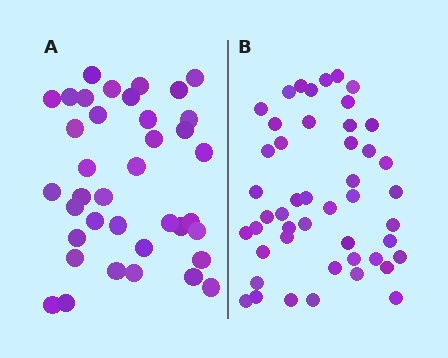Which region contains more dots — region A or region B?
Region B (the right region) has more dots.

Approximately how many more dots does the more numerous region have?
Region B has roughly 8 or so more dots than region A.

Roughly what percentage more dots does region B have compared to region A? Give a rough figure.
About 25% more.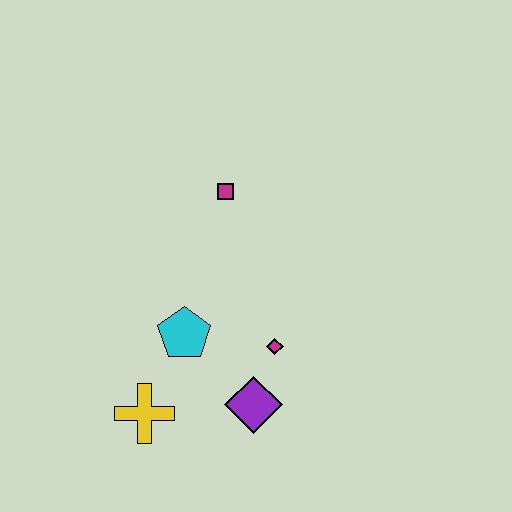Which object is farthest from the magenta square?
The yellow cross is farthest from the magenta square.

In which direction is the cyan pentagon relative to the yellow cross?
The cyan pentagon is above the yellow cross.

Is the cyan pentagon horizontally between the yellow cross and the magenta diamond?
Yes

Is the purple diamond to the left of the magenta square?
No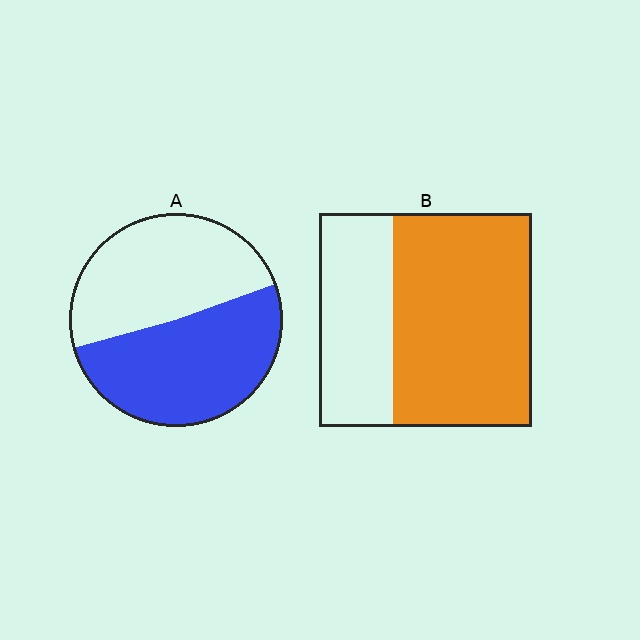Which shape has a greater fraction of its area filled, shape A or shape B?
Shape B.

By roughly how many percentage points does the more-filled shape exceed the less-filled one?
By roughly 15 percentage points (B over A).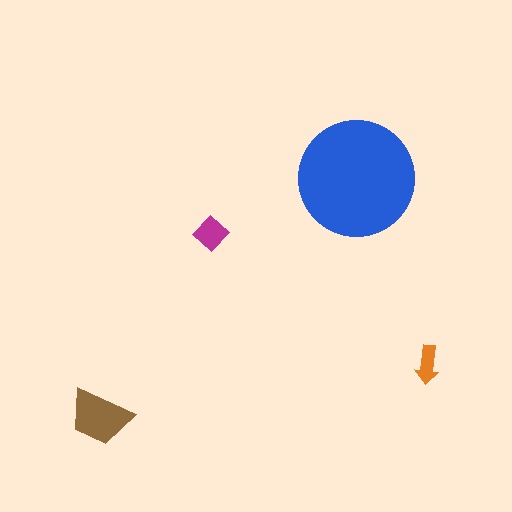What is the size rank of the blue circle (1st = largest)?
1st.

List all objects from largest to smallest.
The blue circle, the brown trapezoid, the magenta diamond, the orange arrow.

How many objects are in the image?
There are 4 objects in the image.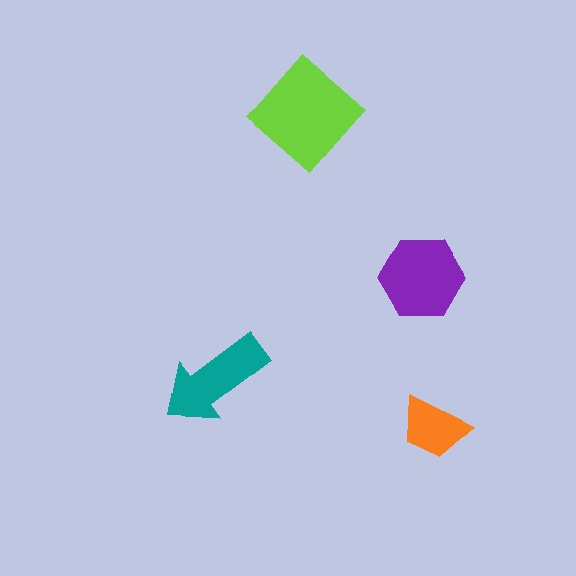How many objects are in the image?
There are 4 objects in the image.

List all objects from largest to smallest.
The lime diamond, the purple hexagon, the teal arrow, the orange trapezoid.